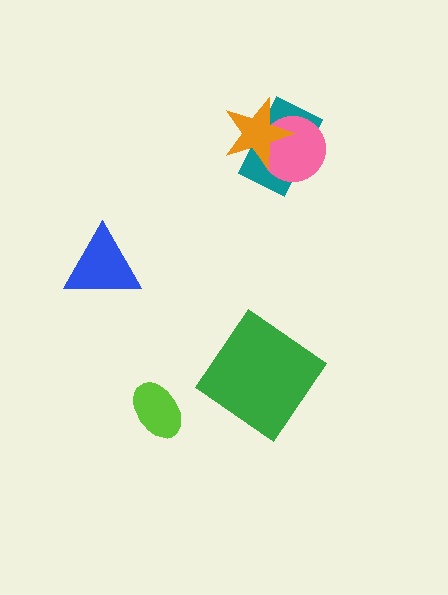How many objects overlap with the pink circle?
2 objects overlap with the pink circle.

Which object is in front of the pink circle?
The orange star is in front of the pink circle.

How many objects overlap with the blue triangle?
0 objects overlap with the blue triangle.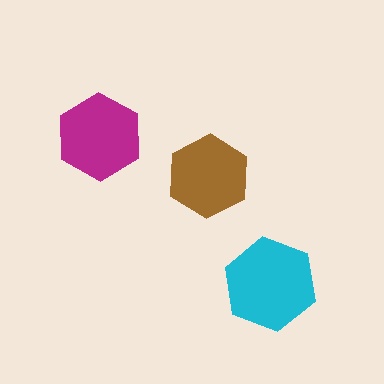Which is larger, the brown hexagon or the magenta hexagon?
The magenta one.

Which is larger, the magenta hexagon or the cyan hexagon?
The cyan one.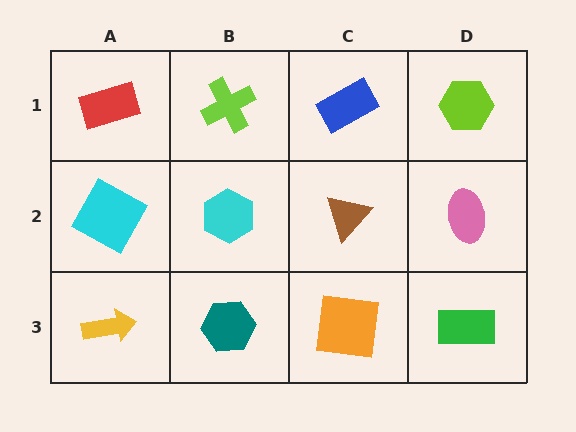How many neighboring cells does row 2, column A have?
3.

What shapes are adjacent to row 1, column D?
A pink ellipse (row 2, column D), a blue rectangle (row 1, column C).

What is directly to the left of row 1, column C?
A lime cross.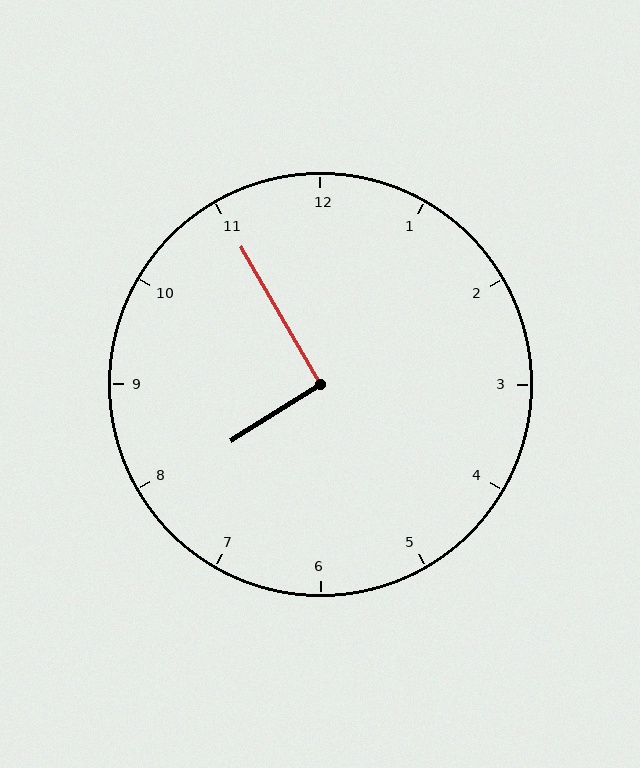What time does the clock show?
7:55.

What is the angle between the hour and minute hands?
Approximately 92 degrees.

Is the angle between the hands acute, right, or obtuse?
It is right.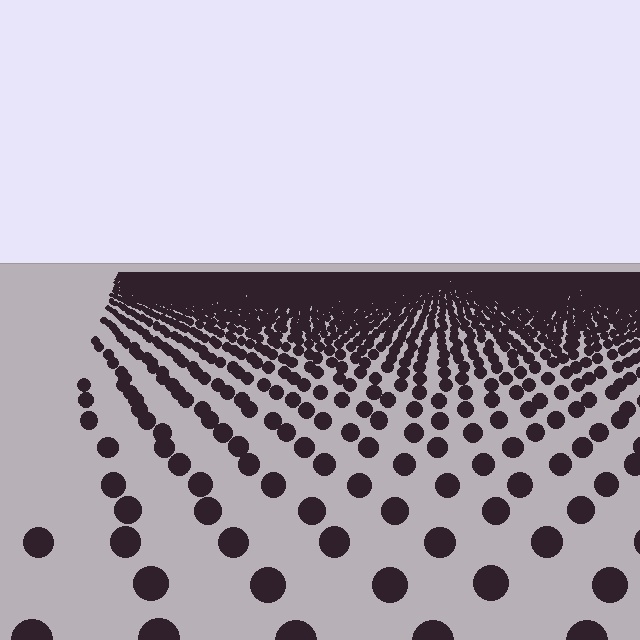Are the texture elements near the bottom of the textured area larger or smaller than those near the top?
Larger. Near the bottom, elements are closer to the viewer and appear at a bigger on-screen size.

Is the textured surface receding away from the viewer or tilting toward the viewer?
The surface is receding away from the viewer. Texture elements get smaller and denser toward the top.